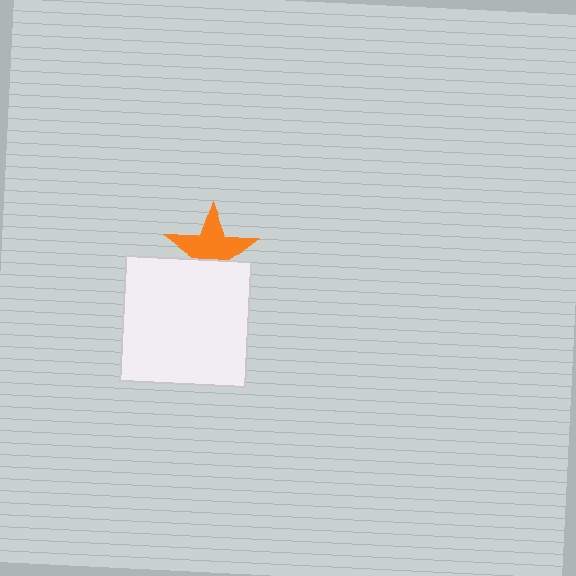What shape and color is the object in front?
The object in front is a white square.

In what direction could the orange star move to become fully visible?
The orange star could move up. That would shift it out from behind the white square entirely.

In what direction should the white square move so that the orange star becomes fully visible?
The white square should move down. That is the shortest direction to clear the overlap and leave the orange star fully visible.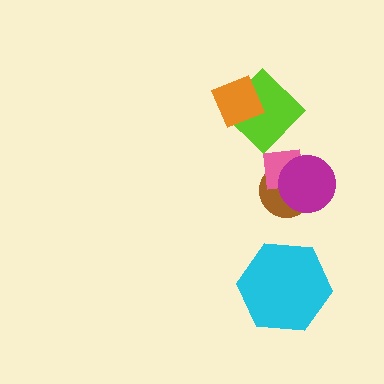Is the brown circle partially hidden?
Yes, it is partially covered by another shape.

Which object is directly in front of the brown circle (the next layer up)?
The pink square is directly in front of the brown circle.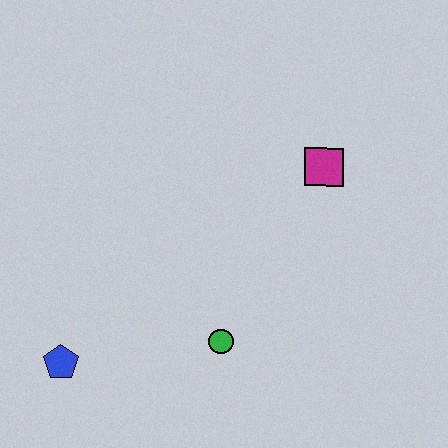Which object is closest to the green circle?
The blue pentagon is closest to the green circle.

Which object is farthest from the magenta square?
The blue pentagon is farthest from the magenta square.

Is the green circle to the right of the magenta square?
No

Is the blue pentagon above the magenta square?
No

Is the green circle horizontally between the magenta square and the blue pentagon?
Yes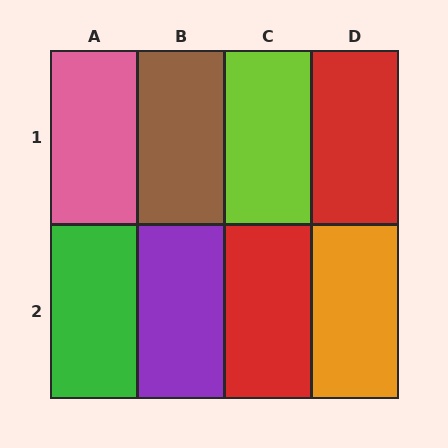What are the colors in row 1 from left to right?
Pink, brown, lime, red.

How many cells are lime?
1 cell is lime.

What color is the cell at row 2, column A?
Green.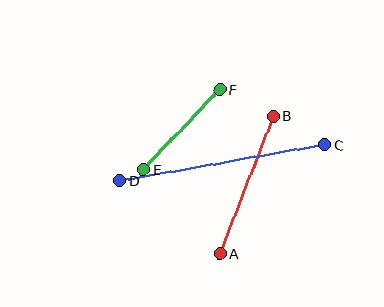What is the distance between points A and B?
The distance is approximately 147 pixels.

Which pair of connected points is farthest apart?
Points C and D are farthest apart.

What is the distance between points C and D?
The distance is approximately 208 pixels.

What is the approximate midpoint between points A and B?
The midpoint is at approximately (247, 185) pixels.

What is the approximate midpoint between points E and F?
The midpoint is at approximately (182, 130) pixels.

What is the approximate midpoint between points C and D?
The midpoint is at approximately (222, 163) pixels.